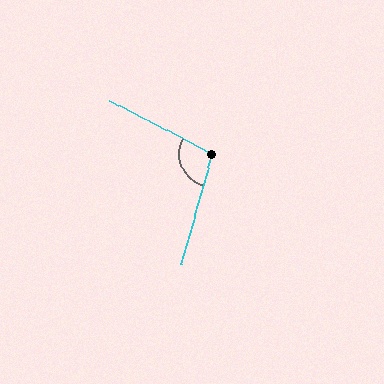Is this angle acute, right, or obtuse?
It is obtuse.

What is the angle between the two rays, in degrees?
Approximately 101 degrees.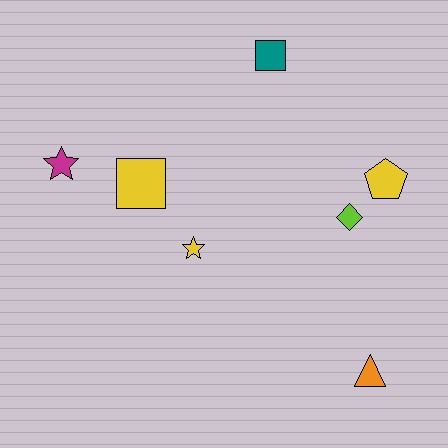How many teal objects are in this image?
There is 1 teal object.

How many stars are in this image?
There are 2 stars.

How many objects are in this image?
There are 7 objects.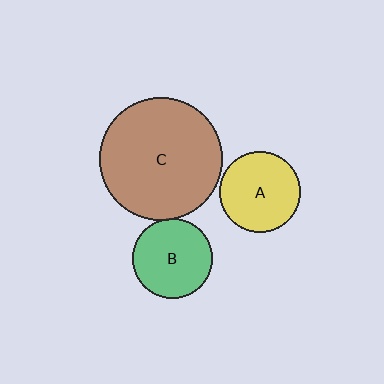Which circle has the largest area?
Circle C (brown).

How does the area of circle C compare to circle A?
Approximately 2.3 times.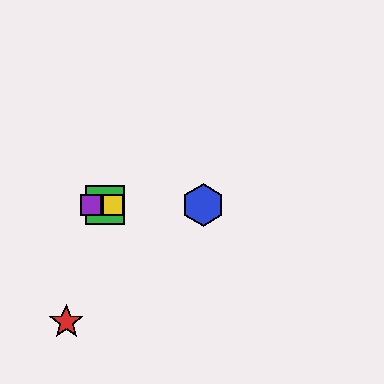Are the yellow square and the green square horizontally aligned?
Yes, both are at y≈205.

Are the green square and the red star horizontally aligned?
No, the green square is at y≈205 and the red star is at y≈322.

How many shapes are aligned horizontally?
4 shapes (the blue hexagon, the green square, the yellow square, the purple square) are aligned horizontally.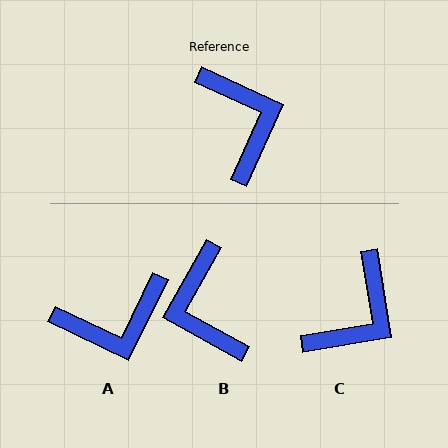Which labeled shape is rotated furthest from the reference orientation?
B, about 175 degrees away.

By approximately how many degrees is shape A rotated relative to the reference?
Approximately 92 degrees clockwise.